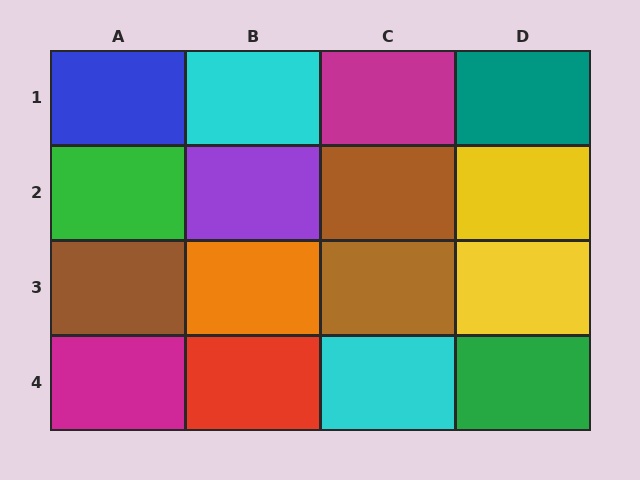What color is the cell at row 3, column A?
Brown.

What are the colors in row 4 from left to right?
Magenta, red, cyan, green.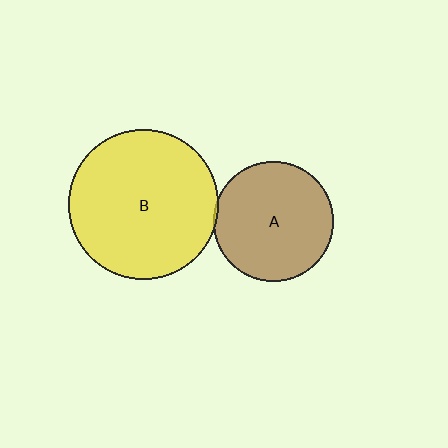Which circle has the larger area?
Circle B (yellow).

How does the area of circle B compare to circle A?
Approximately 1.6 times.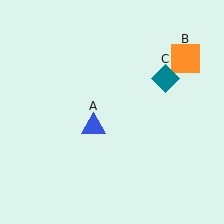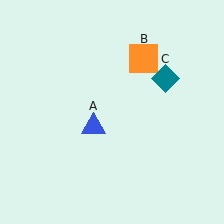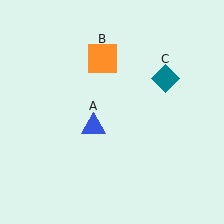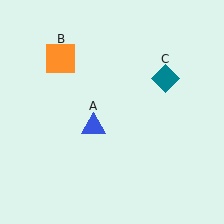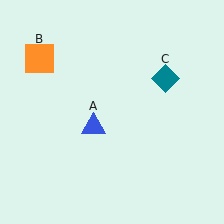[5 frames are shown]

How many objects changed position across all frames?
1 object changed position: orange square (object B).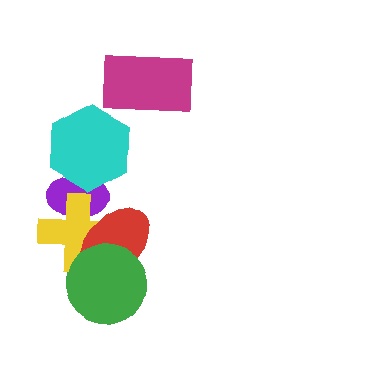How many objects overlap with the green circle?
2 objects overlap with the green circle.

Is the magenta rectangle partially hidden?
No, no other shape covers it.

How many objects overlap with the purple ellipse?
3 objects overlap with the purple ellipse.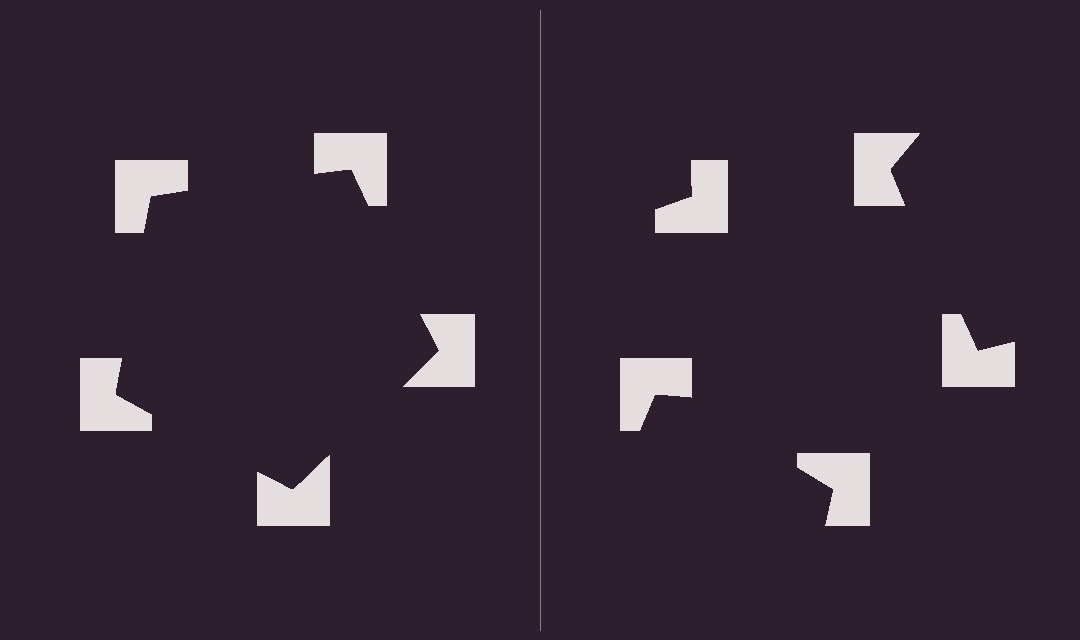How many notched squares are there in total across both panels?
10 — 5 on each side.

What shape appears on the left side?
An illusory pentagon.